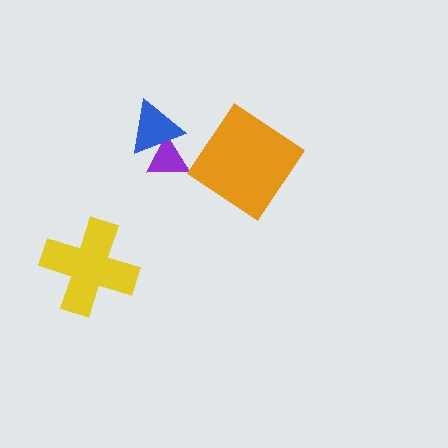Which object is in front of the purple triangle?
The blue triangle is in front of the purple triangle.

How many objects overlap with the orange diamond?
0 objects overlap with the orange diamond.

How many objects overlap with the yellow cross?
0 objects overlap with the yellow cross.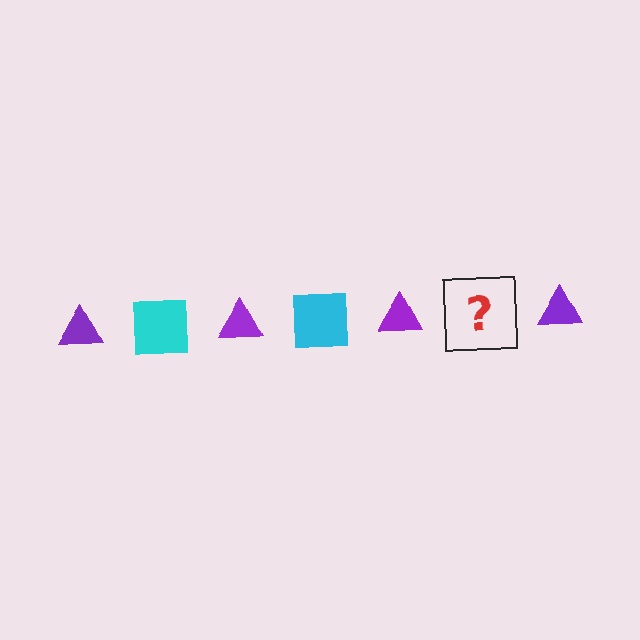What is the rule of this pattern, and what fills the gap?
The rule is that the pattern alternates between purple triangle and cyan square. The gap should be filled with a cyan square.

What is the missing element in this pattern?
The missing element is a cyan square.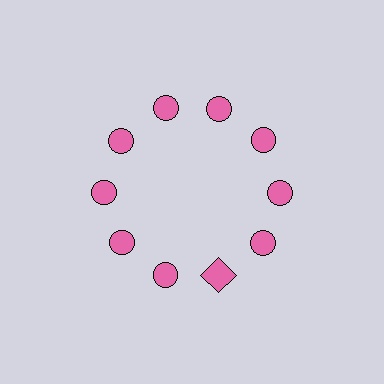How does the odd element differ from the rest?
It has a different shape: square instead of circle.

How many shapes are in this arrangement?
There are 10 shapes arranged in a ring pattern.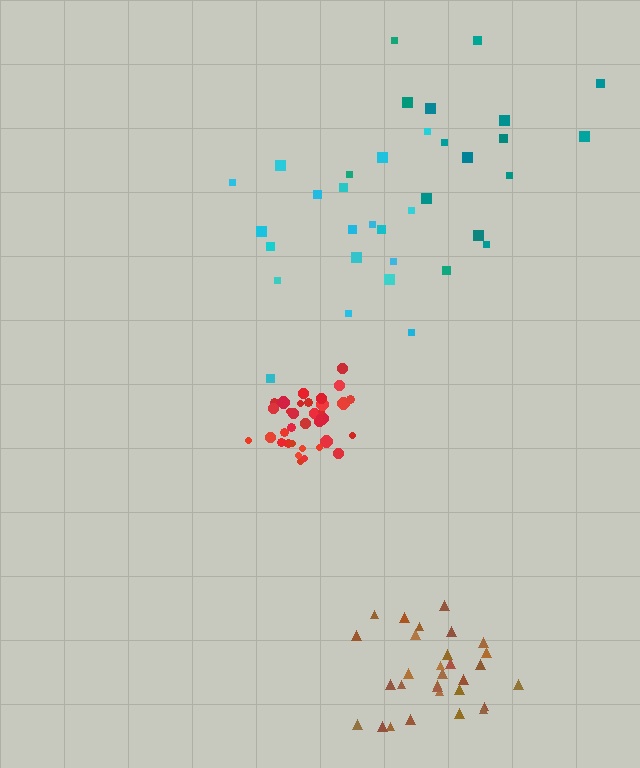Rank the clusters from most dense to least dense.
red, brown, cyan, teal.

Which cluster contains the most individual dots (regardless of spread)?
Red (35).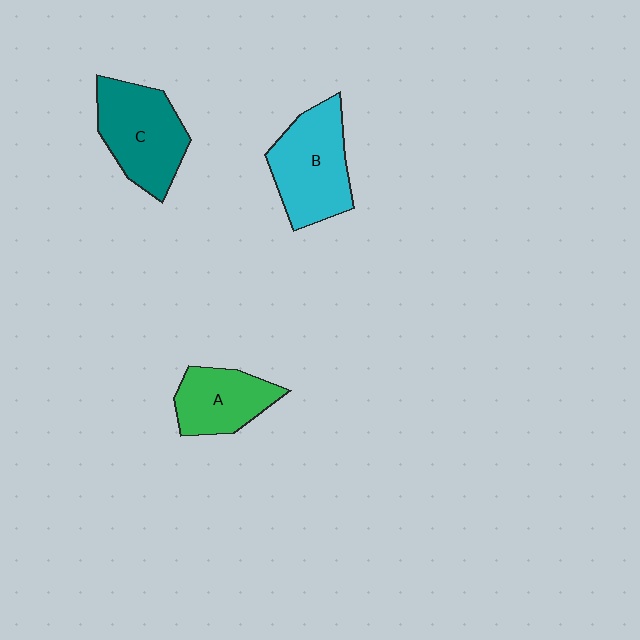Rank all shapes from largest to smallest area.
From largest to smallest: B (cyan), C (teal), A (green).